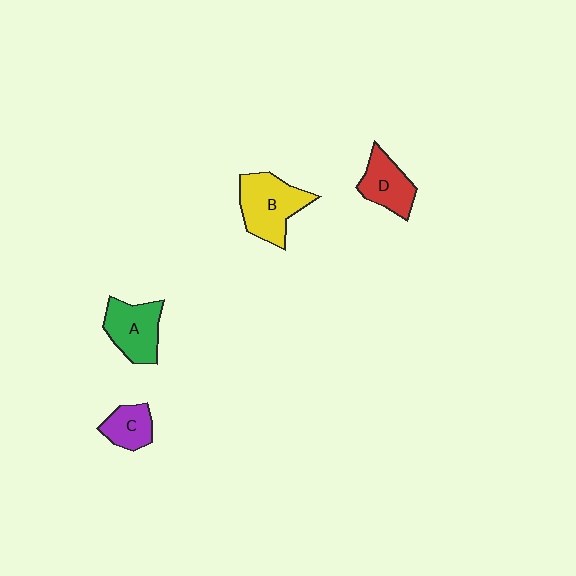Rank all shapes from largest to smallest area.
From largest to smallest: B (yellow), A (green), D (red), C (purple).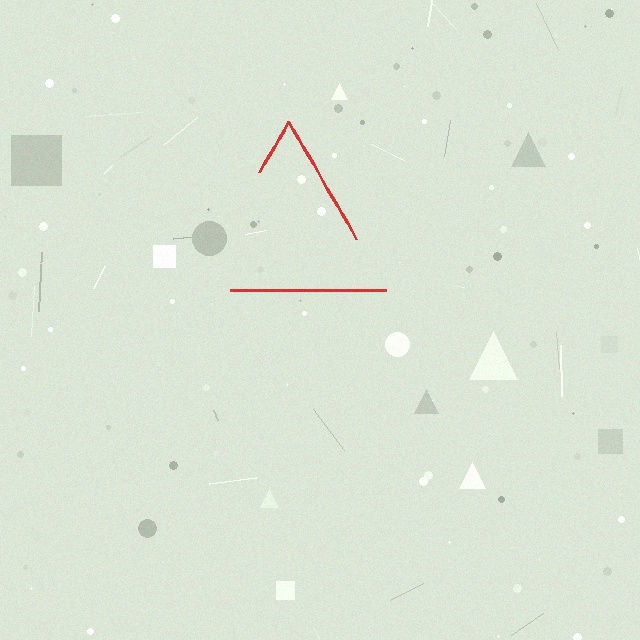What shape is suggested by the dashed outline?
The dashed outline suggests a triangle.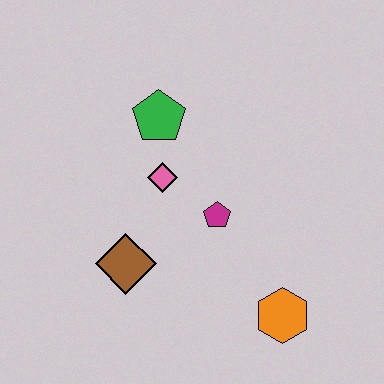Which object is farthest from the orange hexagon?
The green pentagon is farthest from the orange hexagon.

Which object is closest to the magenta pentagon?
The pink diamond is closest to the magenta pentagon.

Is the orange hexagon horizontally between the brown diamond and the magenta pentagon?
No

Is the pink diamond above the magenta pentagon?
Yes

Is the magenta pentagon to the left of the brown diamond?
No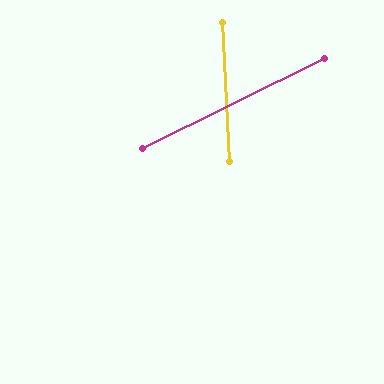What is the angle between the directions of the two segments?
Approximately 67 degrees.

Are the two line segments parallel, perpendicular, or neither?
Neither parallel nor perpendicular — they differ by about 67°.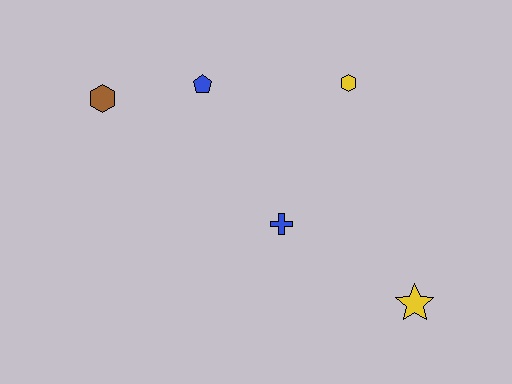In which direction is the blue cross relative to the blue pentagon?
The blue cross is below the blue pentagon.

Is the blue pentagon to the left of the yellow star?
Yes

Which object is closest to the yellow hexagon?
The blue pentagon is closest to the yellow hexagon.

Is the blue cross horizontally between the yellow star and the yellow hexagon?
No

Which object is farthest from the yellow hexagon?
The brown hexagon is farthest from the yellow hexagon.